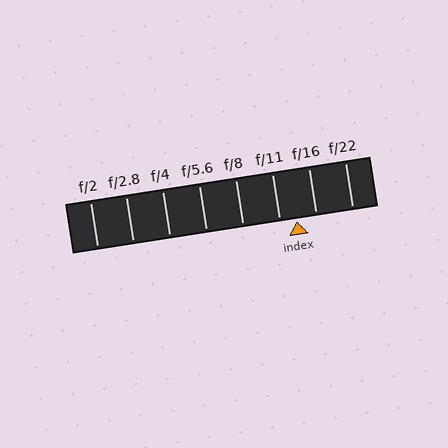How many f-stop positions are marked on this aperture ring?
There are 8 f-stop positions marked.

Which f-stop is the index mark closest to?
The index mark is closest to f/11.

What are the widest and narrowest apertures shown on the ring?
The widest aperture shown is f/2 and the narrowest is f/22.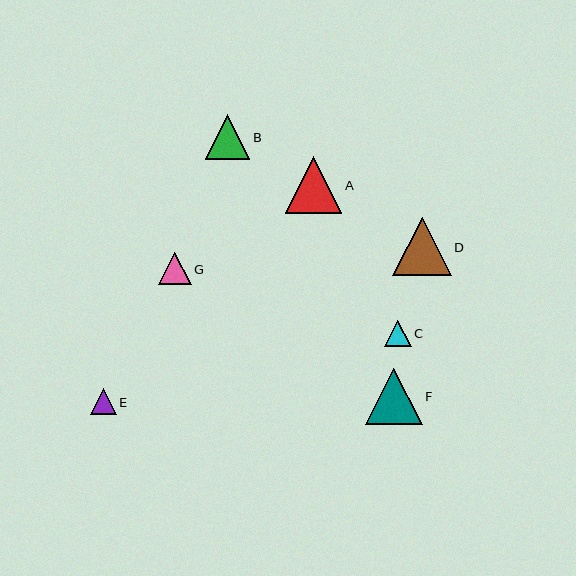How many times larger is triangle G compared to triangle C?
Triangle G is approximately 1.3 times the size of triangle C.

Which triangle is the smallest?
Triangle E is the smallest with a size of approximately 26 pixels.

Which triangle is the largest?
Triangle D is the largest with a size of approximately 59 pixels.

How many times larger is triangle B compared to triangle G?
Triangle B is approximately 1.4 times the size of triangle G.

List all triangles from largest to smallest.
From largest to smallest: D, F, A, B, G, C, E.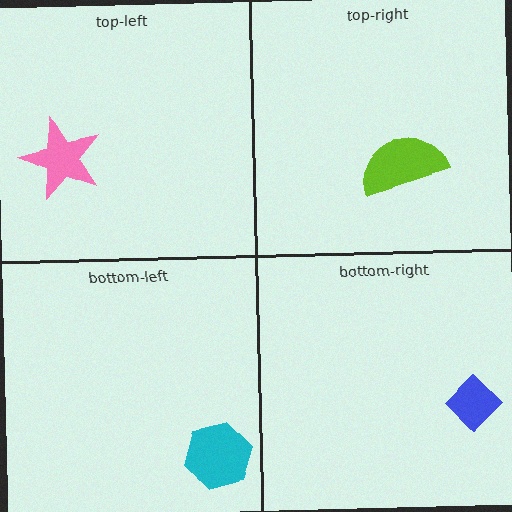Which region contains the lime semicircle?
The top-right region.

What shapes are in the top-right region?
The lime semicircle.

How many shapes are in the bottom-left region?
1.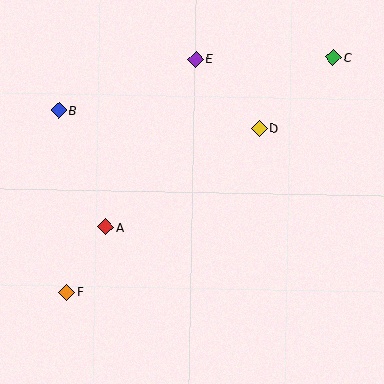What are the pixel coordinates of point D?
Point D is at (259, 129).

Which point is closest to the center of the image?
Point D at (259, 129) is closest to the center.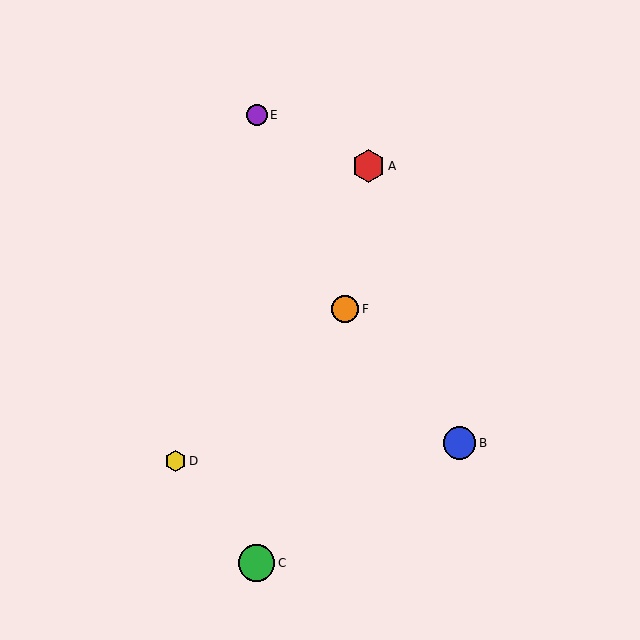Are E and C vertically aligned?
Yes, both are at x≈257.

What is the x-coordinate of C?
Object C is at x≈257.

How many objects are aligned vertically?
2 objects (C, E) are aligned vertically.